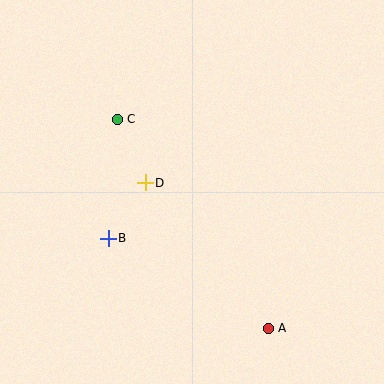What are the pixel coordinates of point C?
Point C is at (117, 119).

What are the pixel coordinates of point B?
Point B is at (108, 238).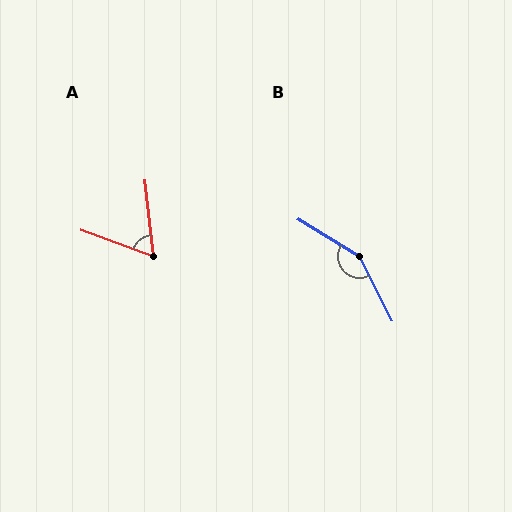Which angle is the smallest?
A, at approximately 63 degrees.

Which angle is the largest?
B, at approximately 148 degrees.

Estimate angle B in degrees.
Approximately 148 degrees.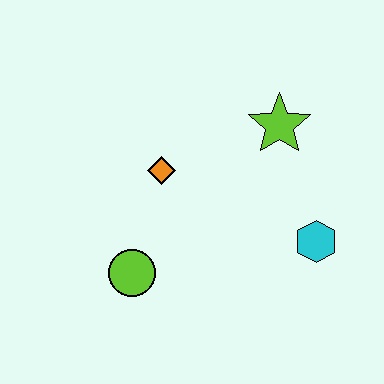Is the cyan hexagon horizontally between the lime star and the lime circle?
No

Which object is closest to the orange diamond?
The lime circle is closest to the orange diamond.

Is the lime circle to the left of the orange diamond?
Yes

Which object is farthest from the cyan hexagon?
The lime circle is farthest from the cyan hexagon.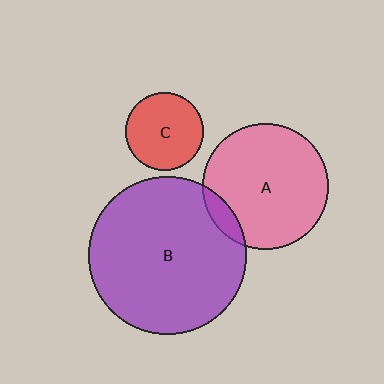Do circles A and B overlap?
Yes.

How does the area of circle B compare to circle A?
Approximately 1.6 times.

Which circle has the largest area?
Circle B (purple).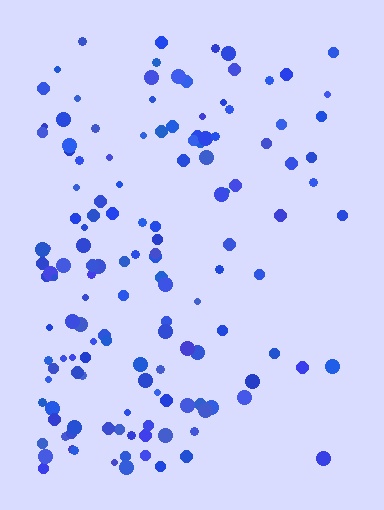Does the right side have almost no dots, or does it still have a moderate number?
Still a moderate number, just noticeably fewer than the left.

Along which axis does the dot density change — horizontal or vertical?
Horizontal.